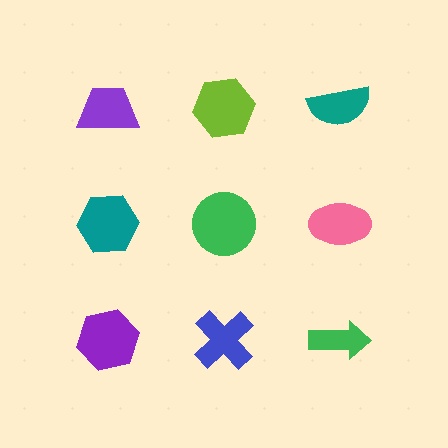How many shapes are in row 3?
3 shapes.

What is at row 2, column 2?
A green circle.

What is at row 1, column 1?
A purple trapezoid.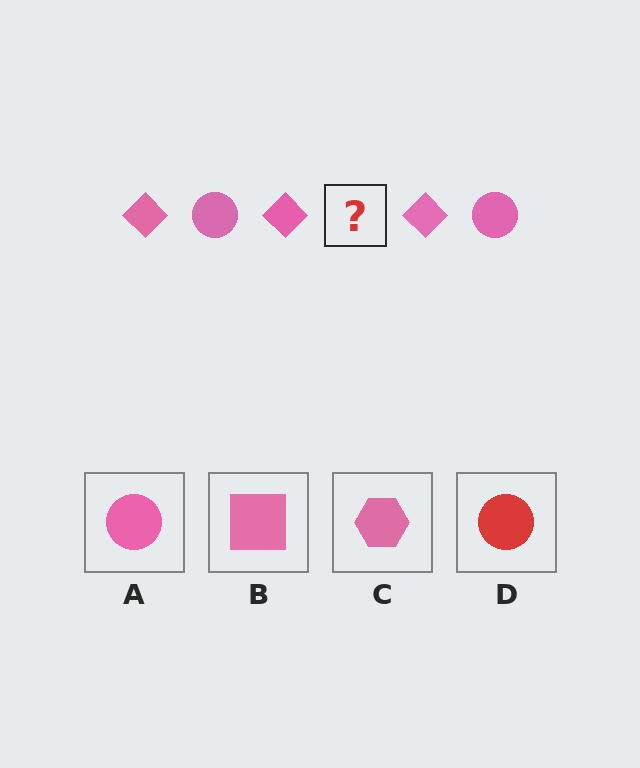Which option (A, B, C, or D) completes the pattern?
A.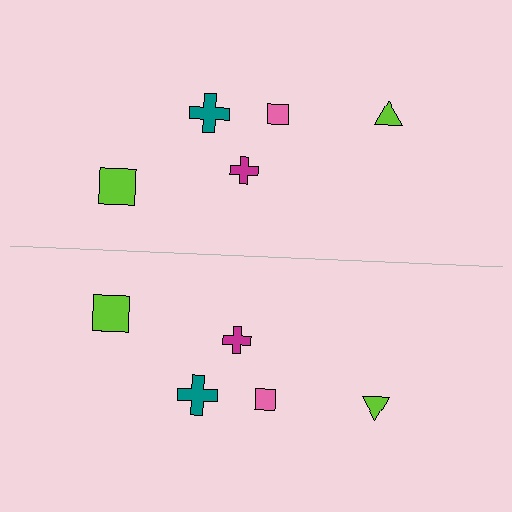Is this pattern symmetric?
Yes, this pattern has bilateral (reflection) symmetry.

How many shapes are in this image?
There are 10 shapes in this image.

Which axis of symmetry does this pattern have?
The pattern has a horizontal axis of symmetry running through the center of the image.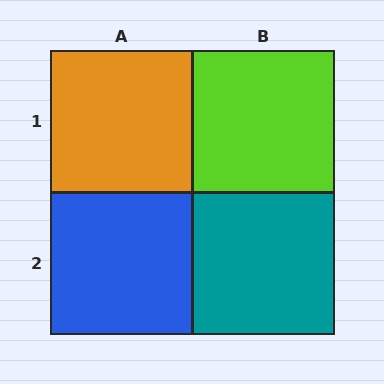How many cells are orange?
1 cell is orange.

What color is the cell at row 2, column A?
Blue.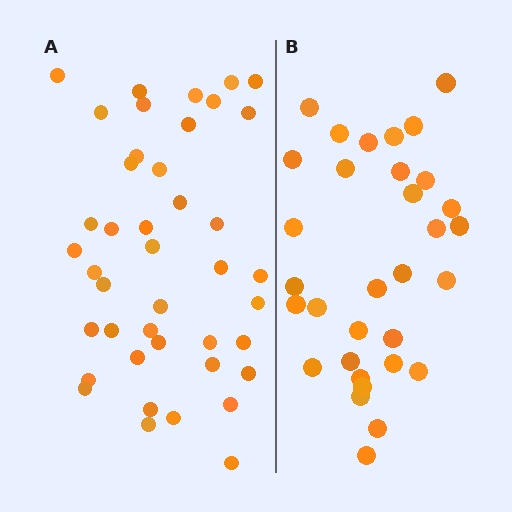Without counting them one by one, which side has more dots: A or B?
Region A (the left region) has more dots.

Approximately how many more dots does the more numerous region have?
Region A has roughly 10 or so more dots than region B.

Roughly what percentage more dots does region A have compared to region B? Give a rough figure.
About 30% more.